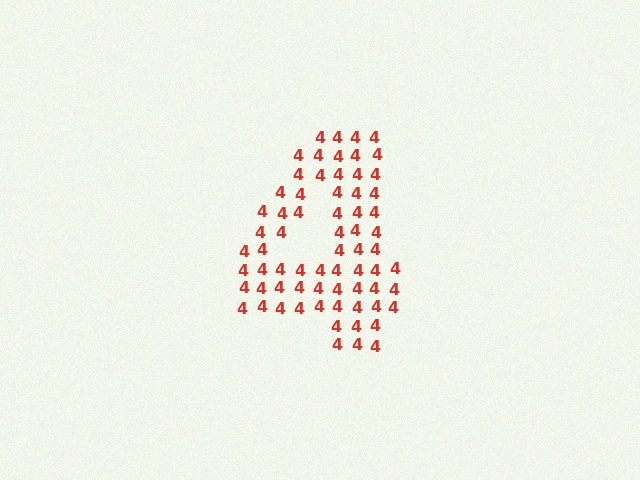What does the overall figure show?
The overall figure shows the digit 4.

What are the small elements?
The small elements are digit 4's.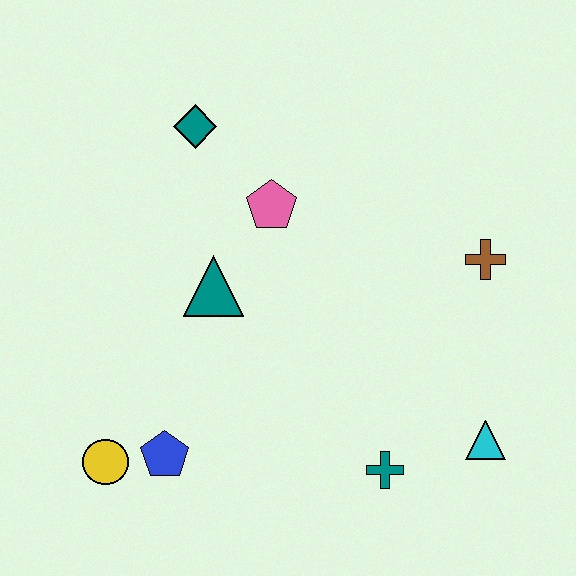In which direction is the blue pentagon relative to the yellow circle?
The blue pentagon is to the right of the yellow circle.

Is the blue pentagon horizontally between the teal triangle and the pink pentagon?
No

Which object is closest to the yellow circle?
The blue pentagon is closest to the yellow circle.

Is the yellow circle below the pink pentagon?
Yes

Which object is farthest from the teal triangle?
The cyan triangle is farthest from the teal triangle.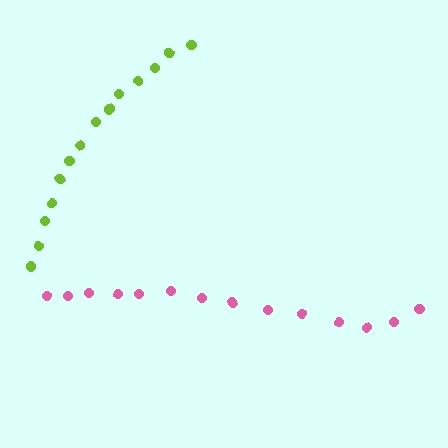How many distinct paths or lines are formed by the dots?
There are 2 distinct paths.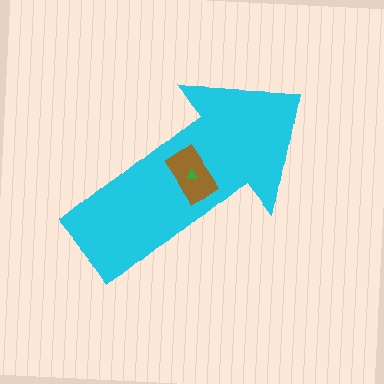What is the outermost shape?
The cyan arrow.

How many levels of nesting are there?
3.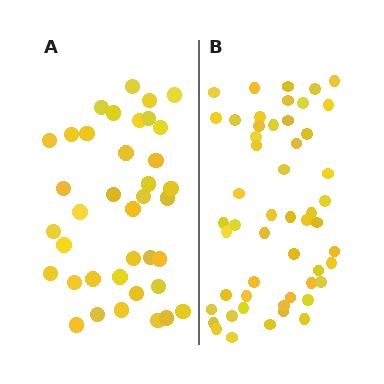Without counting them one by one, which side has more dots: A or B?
Region B (the right region) has more dots.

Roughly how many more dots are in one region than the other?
Region B has approximately 15 more dots than region A.